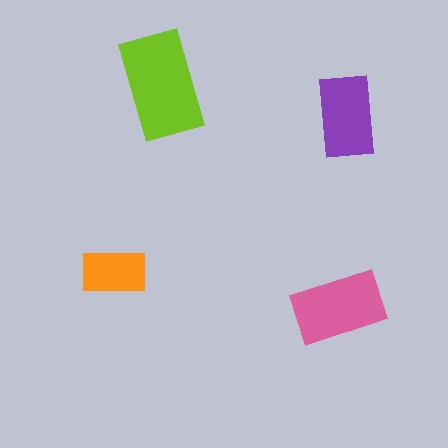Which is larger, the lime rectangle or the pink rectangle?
The lime one.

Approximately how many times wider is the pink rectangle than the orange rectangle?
About 1.5 times wider.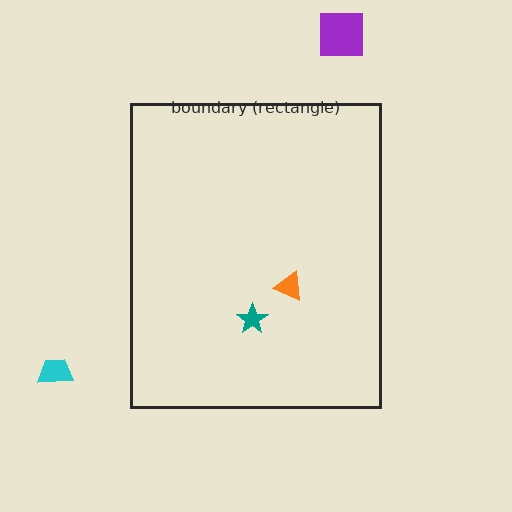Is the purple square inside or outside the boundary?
Outside.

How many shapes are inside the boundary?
2 inside, 2 outside.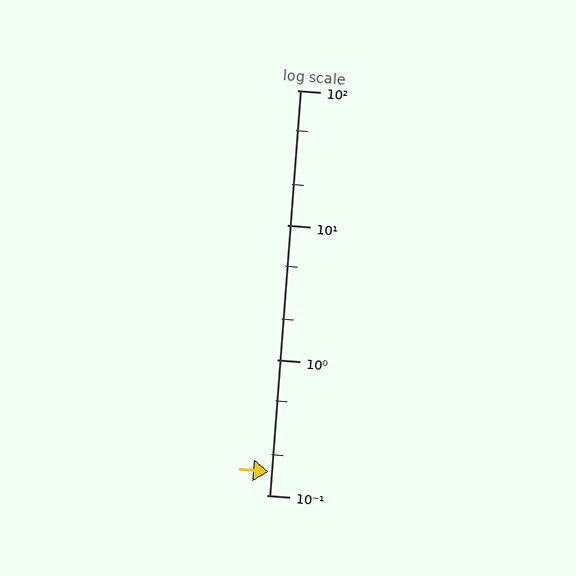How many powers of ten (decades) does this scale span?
The scale spans 3 decades, from 0.1 to 100.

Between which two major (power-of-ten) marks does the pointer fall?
The pointer is between 0.1 and 1.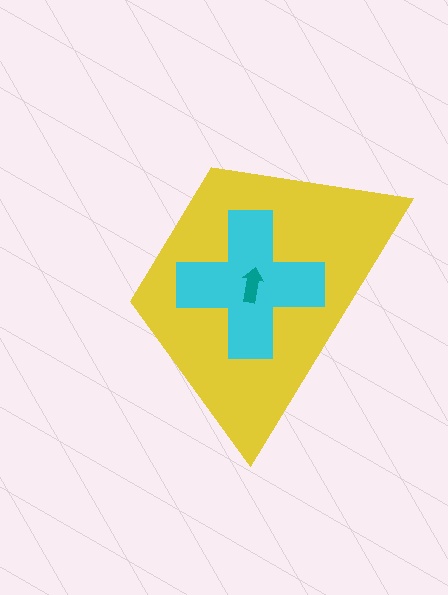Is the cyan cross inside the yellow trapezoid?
Yes.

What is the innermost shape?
The teal arrow.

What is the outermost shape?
The yellow trapezoid.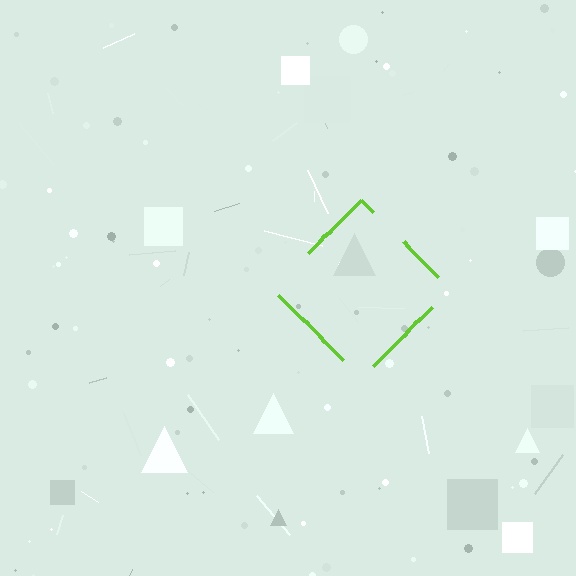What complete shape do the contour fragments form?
The contour fragments form a diamond.